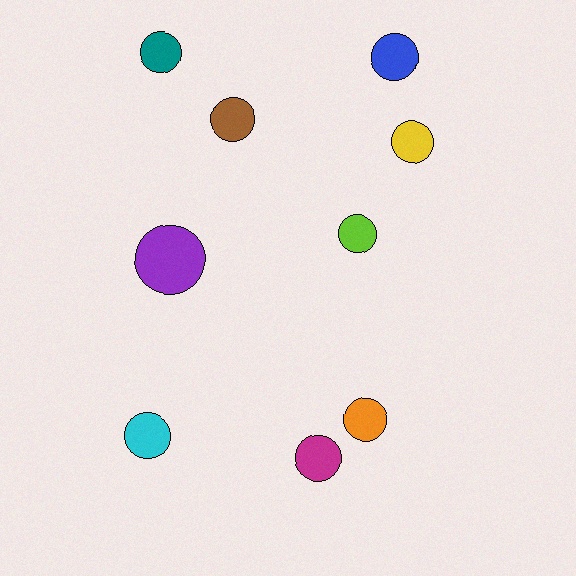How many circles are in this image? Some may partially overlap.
There are 9 circles.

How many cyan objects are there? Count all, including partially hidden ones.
There is 1 cyan object.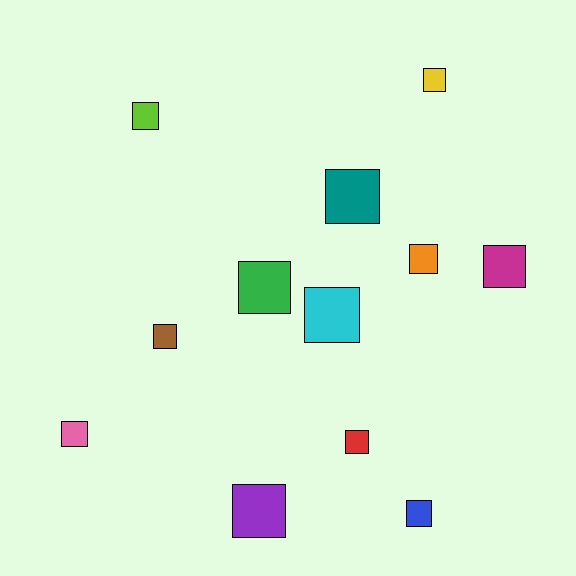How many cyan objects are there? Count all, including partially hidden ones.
There is 1 cyan object.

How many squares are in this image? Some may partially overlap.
There are 12 squares.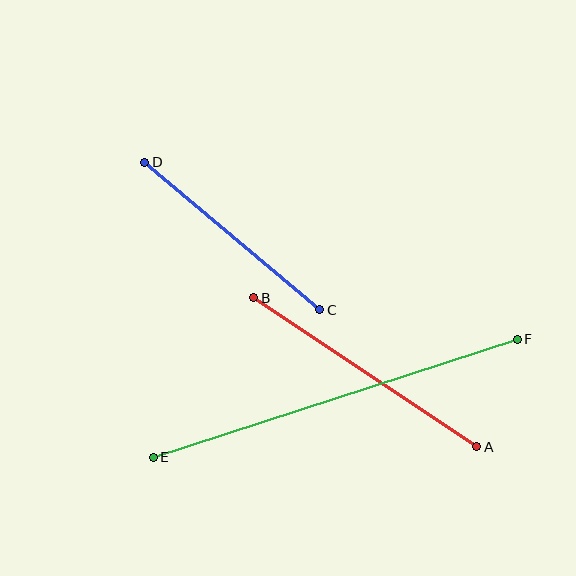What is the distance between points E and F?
The distance is approximately 383 pixels.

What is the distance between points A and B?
The distance is approximately 268 pixels.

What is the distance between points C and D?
The distance is approximately 229 pixels.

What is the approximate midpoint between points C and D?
The midpoint is at approximately (232, 236) pixels.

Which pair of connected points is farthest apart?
Points E and F are farthest apart.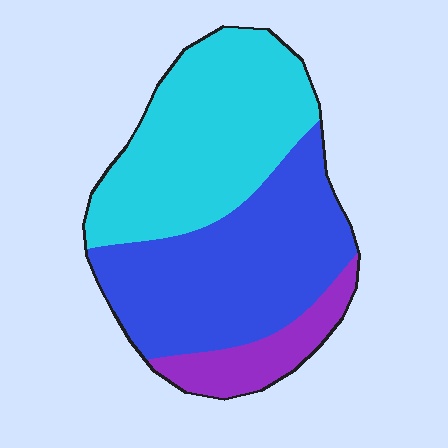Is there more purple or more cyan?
Cyan.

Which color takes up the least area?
Purple, at roughly 15%.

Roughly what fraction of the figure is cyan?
Cyan takes up about two fifths (2/5) of the figure.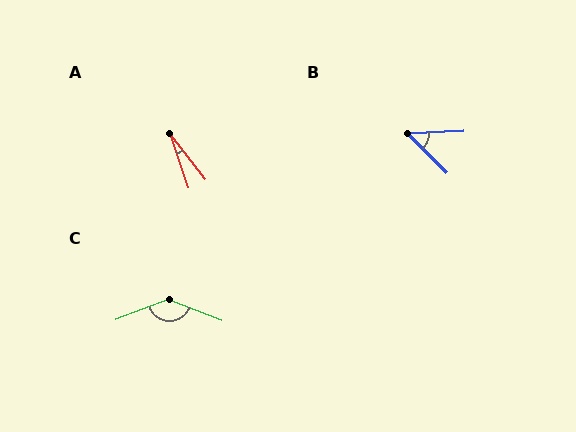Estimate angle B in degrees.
Approximately 48 degrees.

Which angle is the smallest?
A, at approximately 18 degrees.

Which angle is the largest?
C, at approximately 138 degrees.